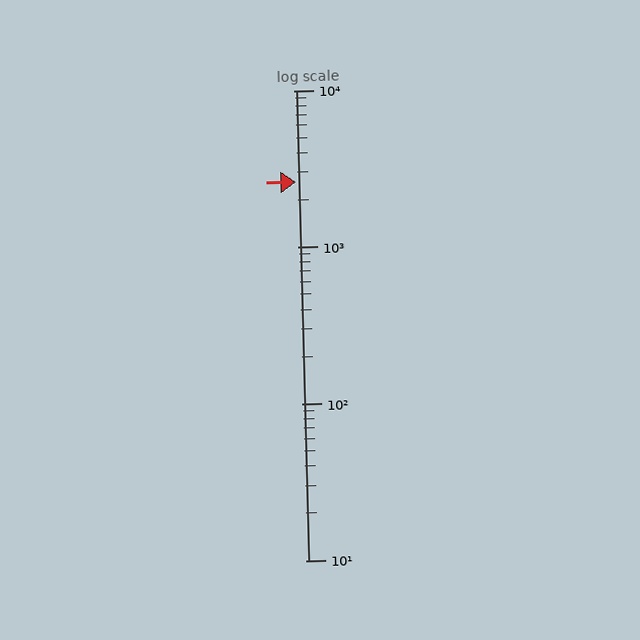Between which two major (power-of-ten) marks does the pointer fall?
The pointer is between 1000 and 10000.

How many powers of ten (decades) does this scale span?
The scale spans 3 decades, from 10 to 10000.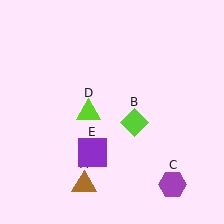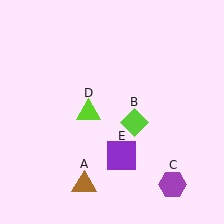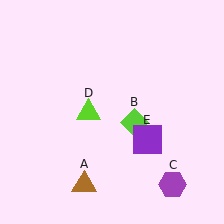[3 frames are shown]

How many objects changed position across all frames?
1 object changed position: purple square (object E).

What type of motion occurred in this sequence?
The purple square (object E) rotated counterclockwise around the center of the scene.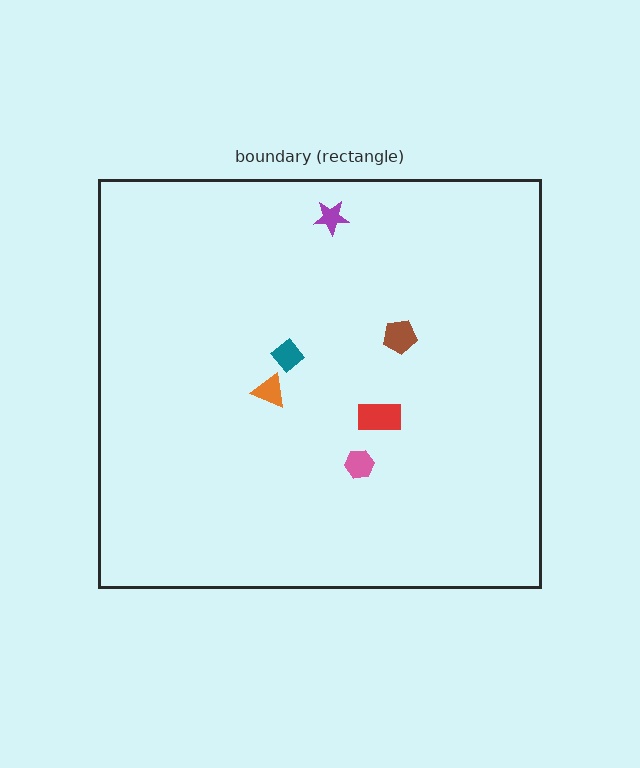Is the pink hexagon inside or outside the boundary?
Inside.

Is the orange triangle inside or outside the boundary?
Inside.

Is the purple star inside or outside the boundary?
Inside.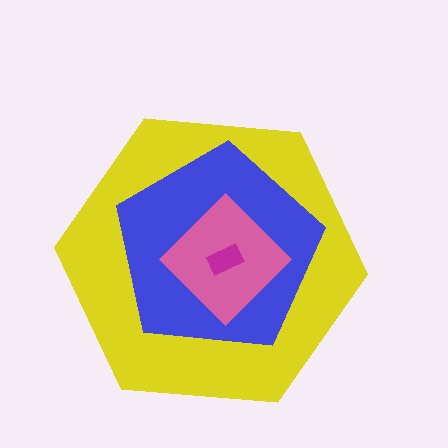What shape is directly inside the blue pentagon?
The pink diamond.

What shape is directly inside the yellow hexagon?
The blue pentagon.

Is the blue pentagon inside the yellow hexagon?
Yes.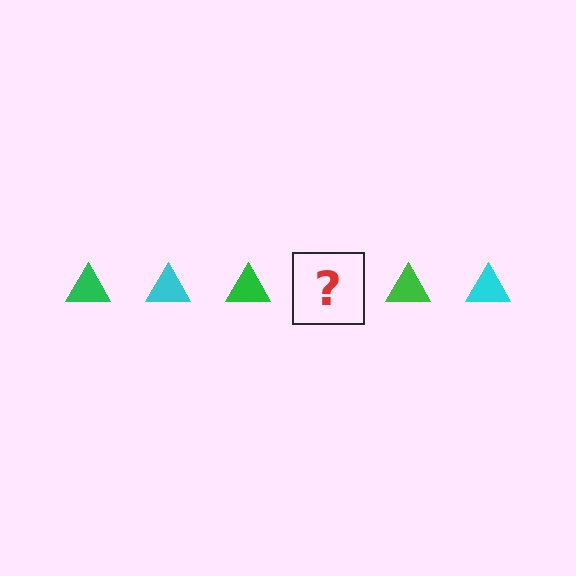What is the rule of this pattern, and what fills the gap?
The rule is that the pattern cycles through green, cyan triangles. The gap should be filled with a cyan triangle.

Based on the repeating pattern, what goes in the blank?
The blank should be a cyan triangle.